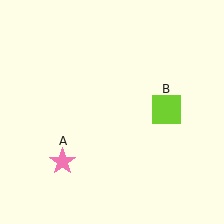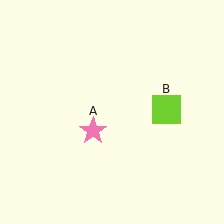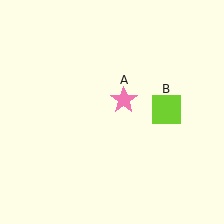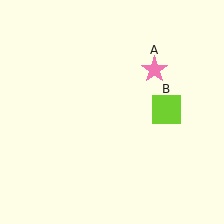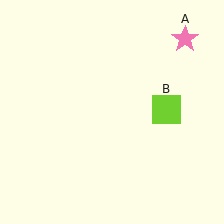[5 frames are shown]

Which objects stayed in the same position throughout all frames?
Lime square (object B) remained stationary.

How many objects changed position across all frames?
1 object changed position: pink star (object A).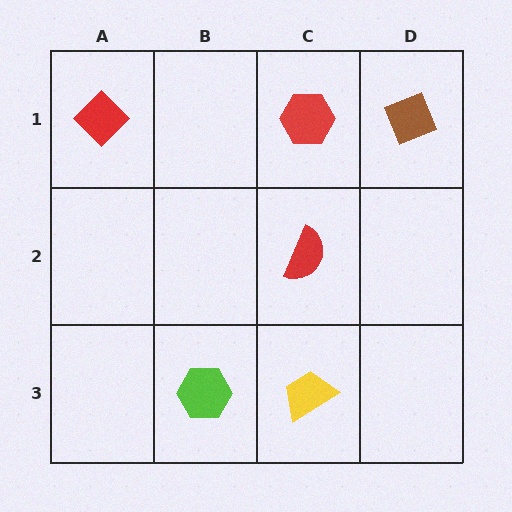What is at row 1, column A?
A red diamond.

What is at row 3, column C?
A yellow trapezoid.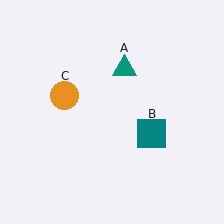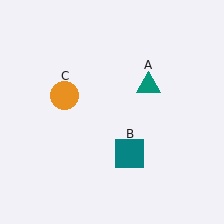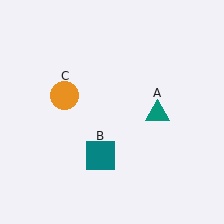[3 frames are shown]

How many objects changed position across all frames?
2 objects changed position: teal triangle (object A), teal square (object B).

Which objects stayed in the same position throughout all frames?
Orange circle (object C) remained stationary.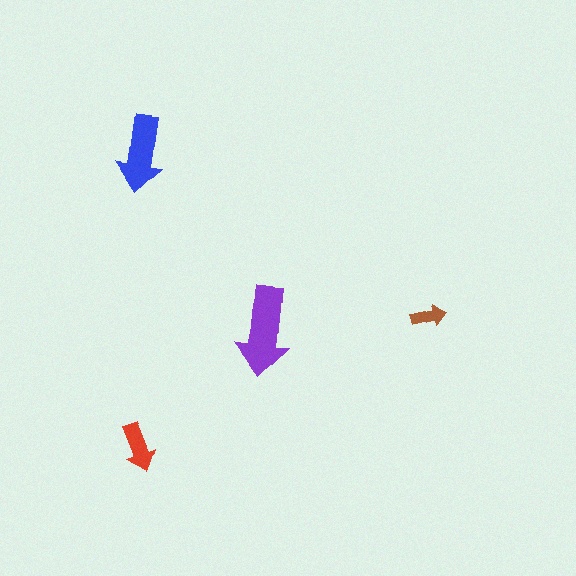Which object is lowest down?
The red arrow is bottommost.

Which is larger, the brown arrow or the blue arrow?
The blue one.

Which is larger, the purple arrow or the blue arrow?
The purple one.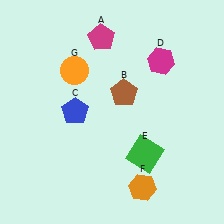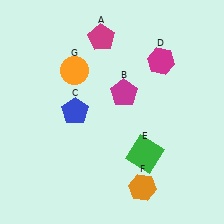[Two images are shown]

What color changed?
The pentagon (B) changed from brown in Image 1 to magenta in Image 2.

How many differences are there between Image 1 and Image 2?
There is 1 difference between the two images.